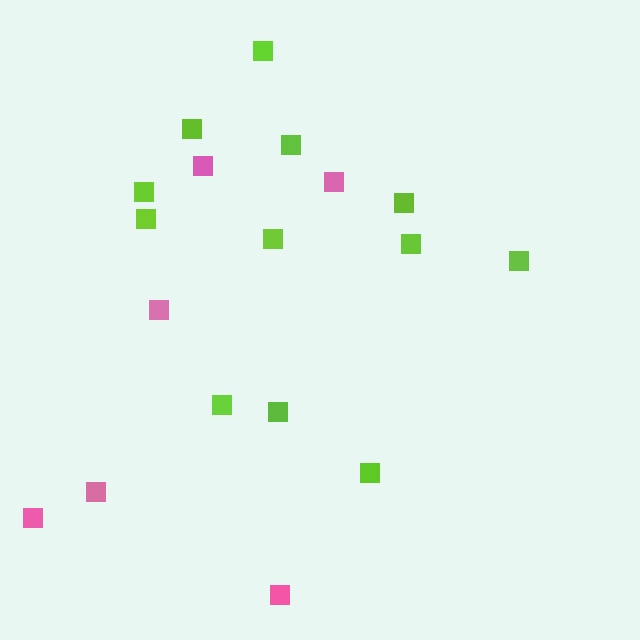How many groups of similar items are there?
There are 2 groups: one group of pink squares (6) and one group of lime squares (12).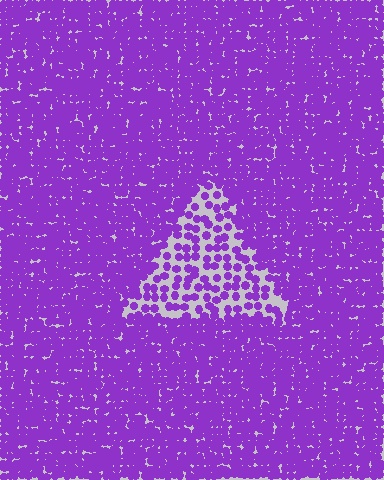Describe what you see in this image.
The image contains small purple elements arranged at two different densities. A triangle-shaped region is visible where the elements are less densely packed than the surrounding area.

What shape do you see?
I see a triangle.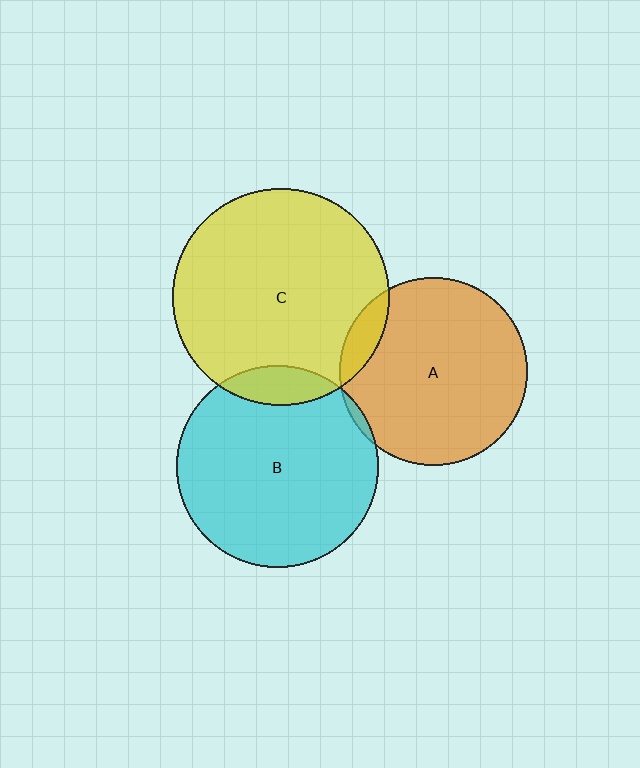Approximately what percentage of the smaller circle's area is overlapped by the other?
Approximately 10%.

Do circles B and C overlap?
Yes.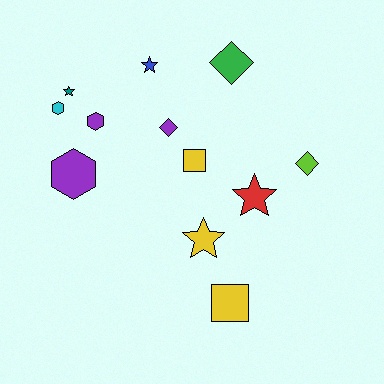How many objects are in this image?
There are 12 objects.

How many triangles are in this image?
There are no triangles.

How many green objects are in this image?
There is 1 green object.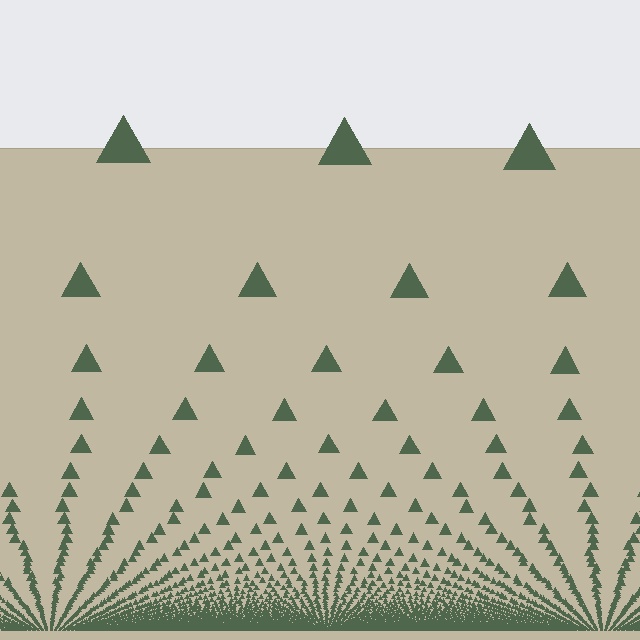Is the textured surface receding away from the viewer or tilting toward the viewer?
The surface appears to tilt toward the viewer. Texture elements get larger and sparser toward the top.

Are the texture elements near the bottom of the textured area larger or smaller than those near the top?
Smaller. The gradient is inverted — elements near the bottom are smaller and denser.